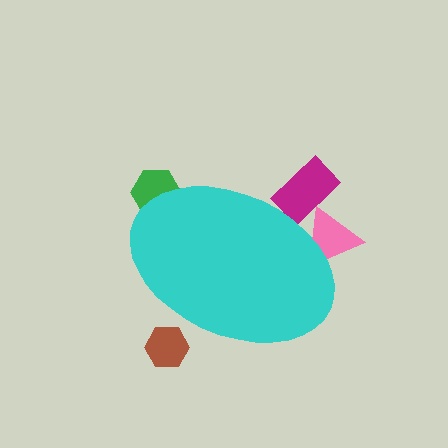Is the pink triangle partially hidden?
Yes, the pink triangle is partially hidden behind the cyan ellipse.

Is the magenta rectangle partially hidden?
Yes, the magenta rectangle is partially hidden behind the cyan ellipse.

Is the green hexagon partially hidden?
Yes, the green hexagon is partially hidden behind the cyan ellipse.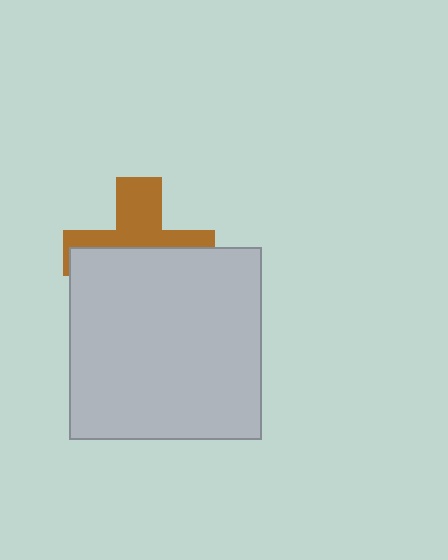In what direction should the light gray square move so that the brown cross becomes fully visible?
The light gray square should move down. That is the shortest direction to clear the overlap and leave the brown cross fully visible.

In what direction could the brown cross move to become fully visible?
The brown cross could move up. That would shift it out from behind the light gray square entirely.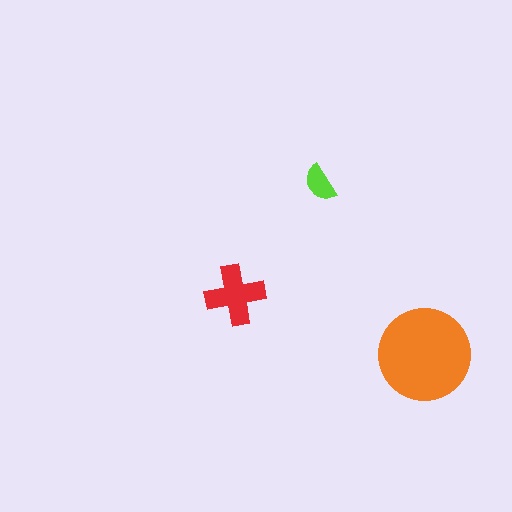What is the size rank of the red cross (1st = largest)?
2nd.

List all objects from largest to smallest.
The orange circle, the red cross, the lime semicircle.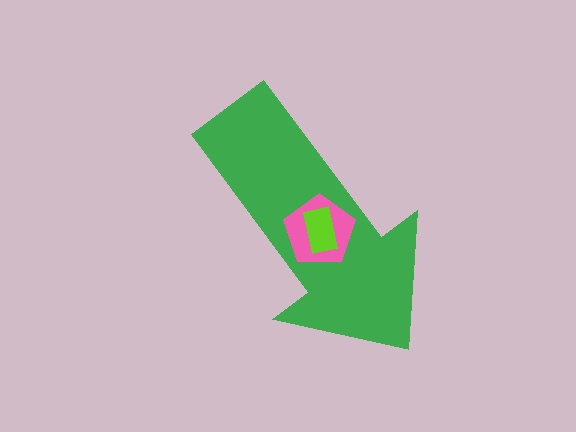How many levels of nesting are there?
3.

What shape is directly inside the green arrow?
The pink pentagon.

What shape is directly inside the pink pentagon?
The lime rectangle.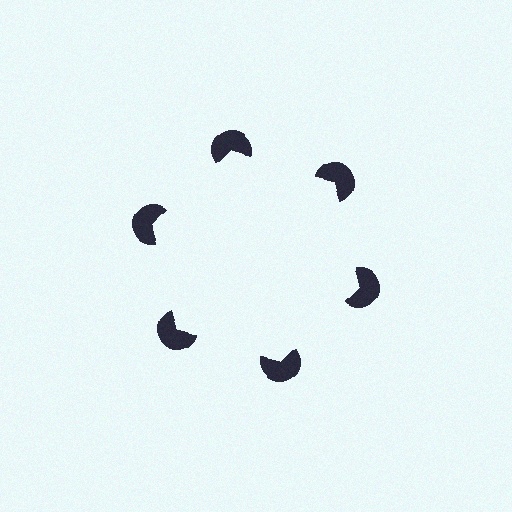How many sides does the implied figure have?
6 sides.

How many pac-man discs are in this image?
There are 6 — one at each vertex of the illusory hexagon.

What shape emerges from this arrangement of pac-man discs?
An illusory hexagon — its edges are inferred from the aligned wedge cuts in the pac-man discs, not physically drawn.